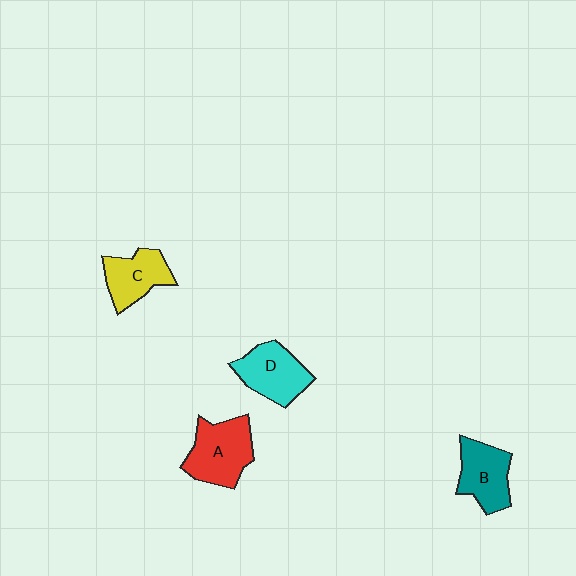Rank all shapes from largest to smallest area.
From largest to smallest: A (red), D (cyan), B (teal), C (yellow).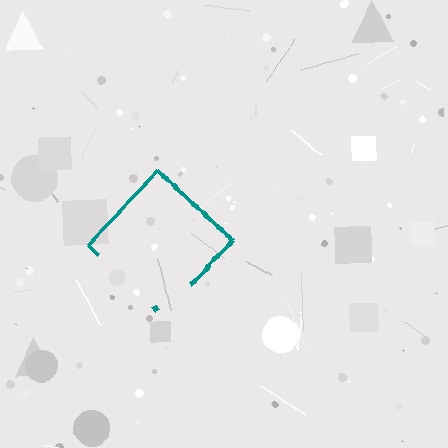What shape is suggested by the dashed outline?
The dashed outline suggests a diamond.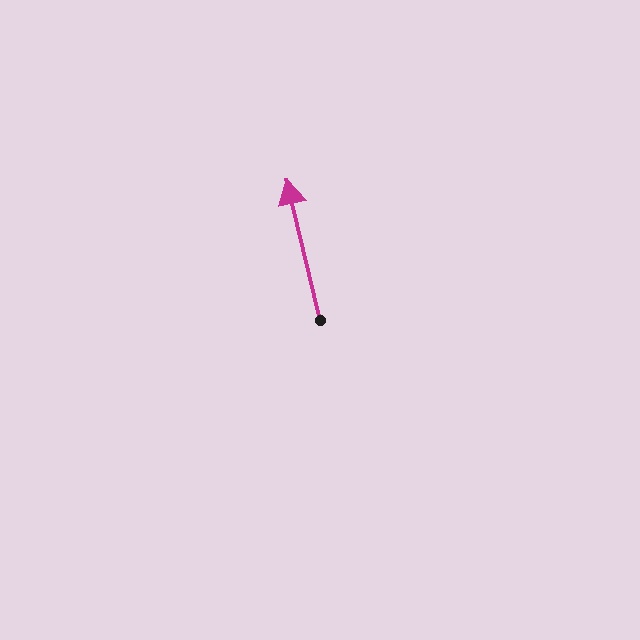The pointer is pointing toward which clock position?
Roughly 12 o'clock.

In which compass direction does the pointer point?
North.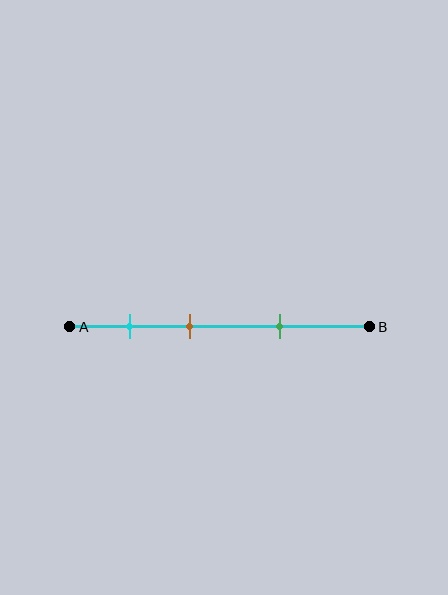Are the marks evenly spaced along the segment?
Yes, the marks are approximately evenly spaced.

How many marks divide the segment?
There are 3 marks dividing the segment.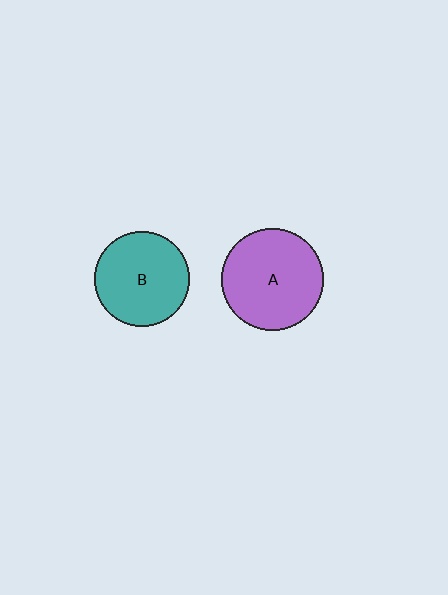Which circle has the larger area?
Circle A (purple).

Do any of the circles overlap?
No, none of the circles overlap.